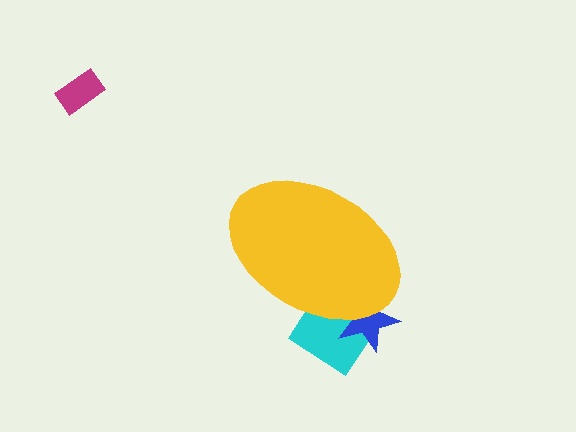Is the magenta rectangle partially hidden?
No, the magenta rectangle is fully visible.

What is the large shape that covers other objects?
A yellow ellipse.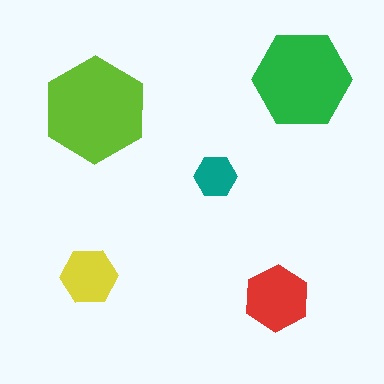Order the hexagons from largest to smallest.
the lime one, the green one, the red one, the yellow one, the teal one.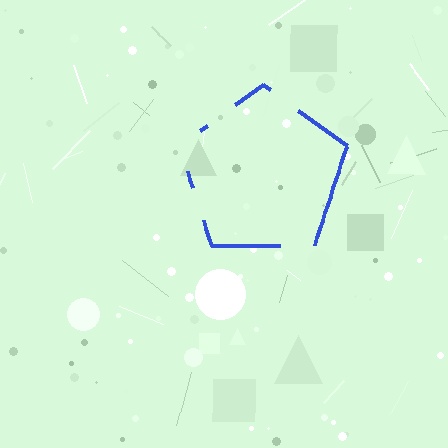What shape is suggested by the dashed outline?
The dashed outline suggests a pentagon.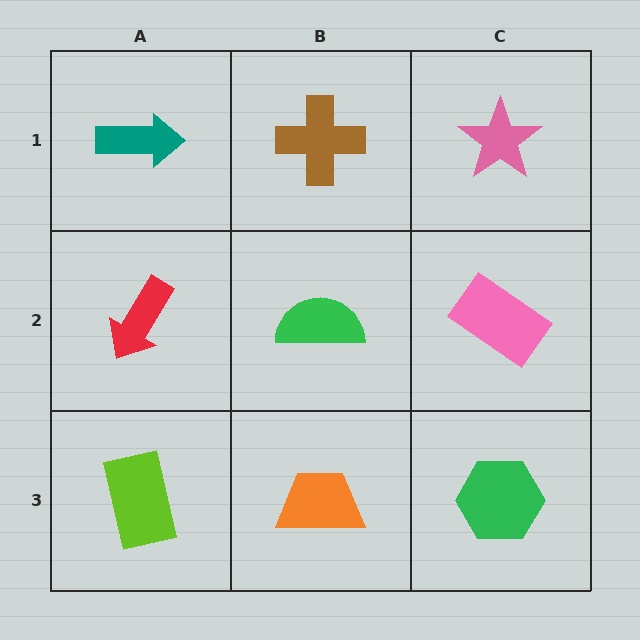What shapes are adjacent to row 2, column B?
A brown cross (row 1, column B), an orange trapezoid (row 3, column B), a red arrow (row 2, column A), a pink rectangle (row 2, column C).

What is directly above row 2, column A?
A teal arrow.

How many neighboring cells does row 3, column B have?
3.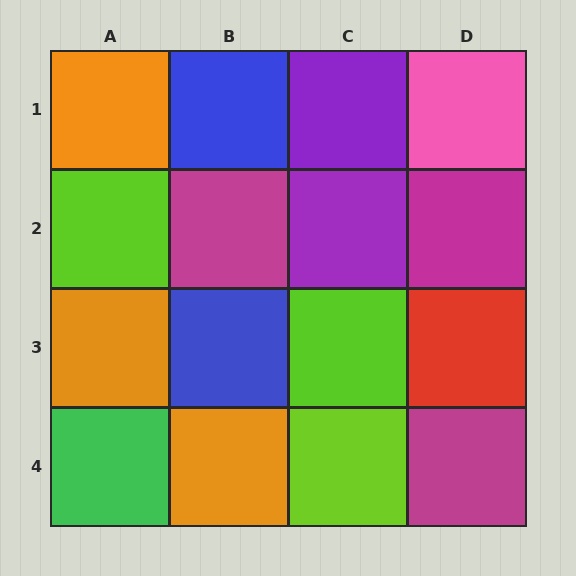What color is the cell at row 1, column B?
Blue.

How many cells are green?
1 cell is green.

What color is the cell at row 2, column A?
Lime.